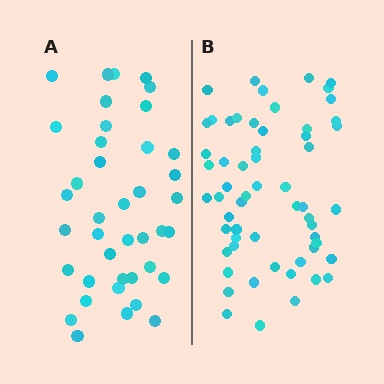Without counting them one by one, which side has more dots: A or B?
Region B (the right region) has more dots.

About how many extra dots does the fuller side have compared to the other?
Region B has approximately 20 more dots than region A.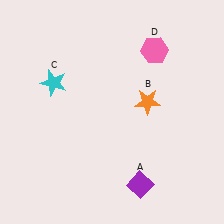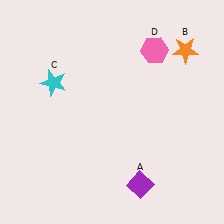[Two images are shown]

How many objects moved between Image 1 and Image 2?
1 object moved between the two images.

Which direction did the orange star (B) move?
The orange star (B) moved up.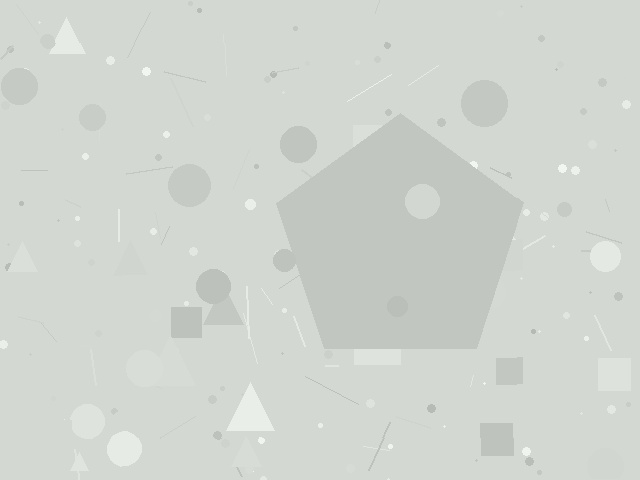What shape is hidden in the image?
A pentagon is hidden in the image.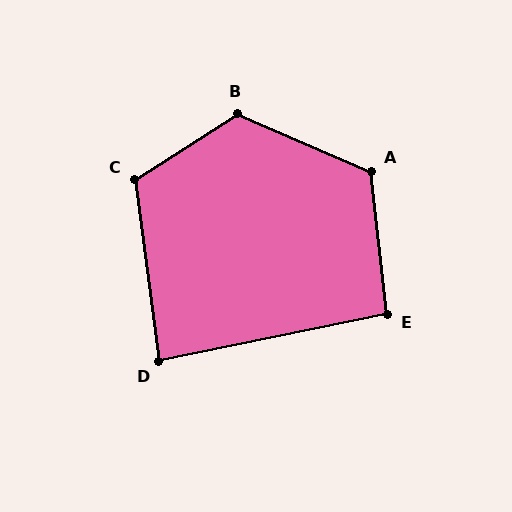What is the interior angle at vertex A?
Approximately 119 degrees (obtuse).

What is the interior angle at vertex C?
Approximately 115 degrees (obtuse).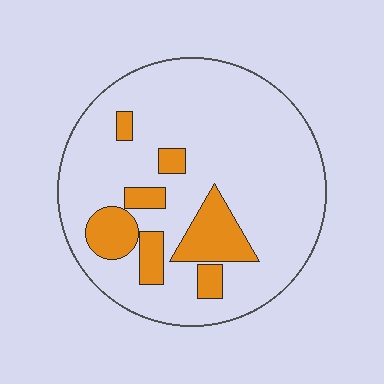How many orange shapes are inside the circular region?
7.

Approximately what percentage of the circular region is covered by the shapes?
Approximately 20%.